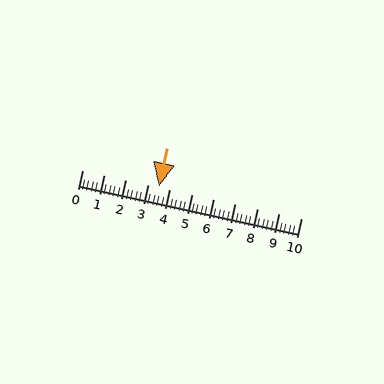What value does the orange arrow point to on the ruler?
The orange arrow points to approximately 3.5.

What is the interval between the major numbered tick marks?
The major tick marks are spaced 1 units apart.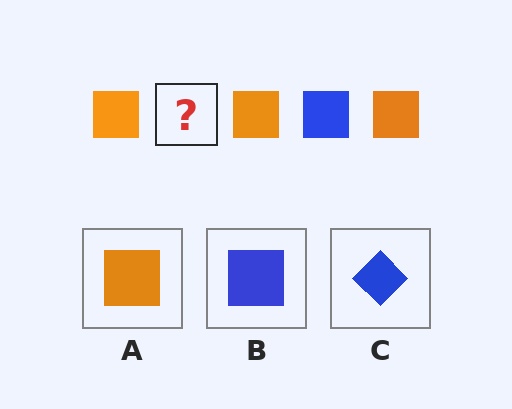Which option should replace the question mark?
Option B.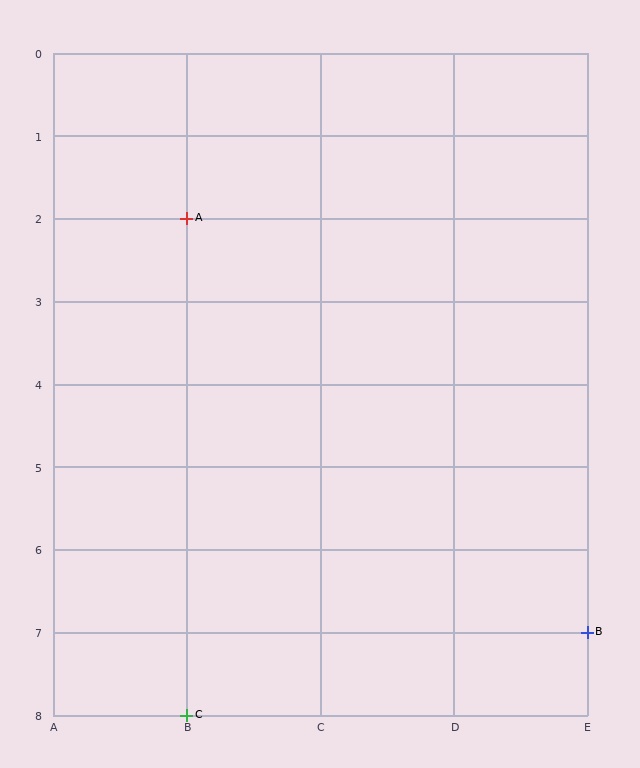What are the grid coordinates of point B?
Point B is at grid coordinates (E, 7).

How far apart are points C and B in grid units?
Points C and B are 3 columns and 1 row apart (about 3.2 grid units diagonally).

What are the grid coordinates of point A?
Point A is at grid coordinates (B, 2).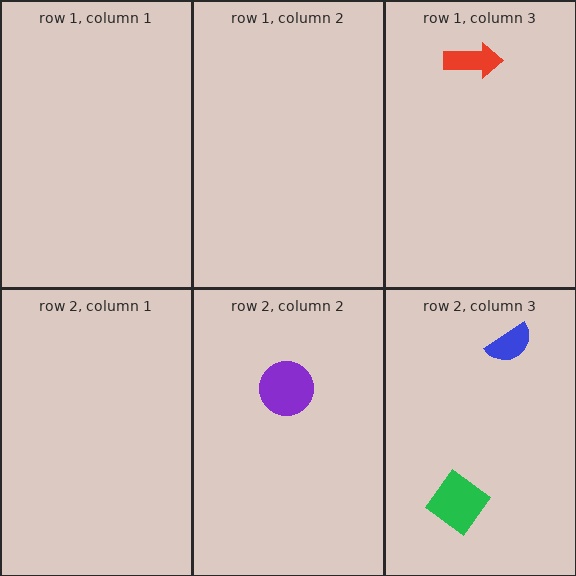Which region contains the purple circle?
The row 2, column 2 region.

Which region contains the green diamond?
The row 2, column 3 region.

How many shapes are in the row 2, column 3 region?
2.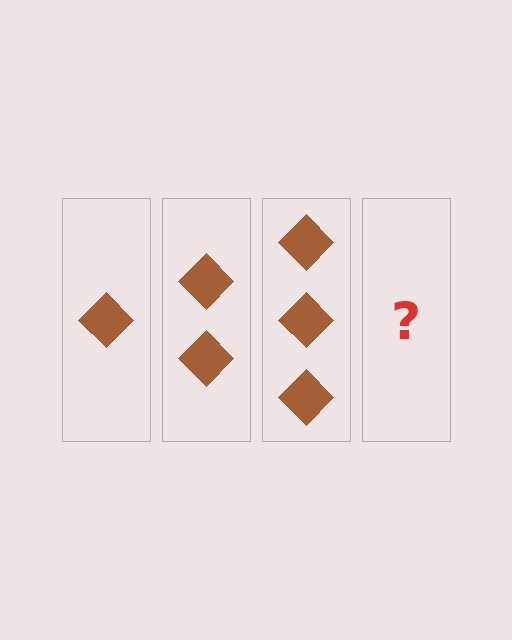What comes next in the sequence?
The next element should be 4 diamonds.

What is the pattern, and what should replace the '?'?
The pattern is that each step adds one more diamond. The '?' should be 4 diamonds.